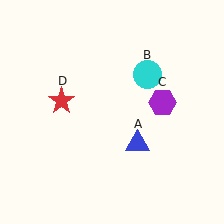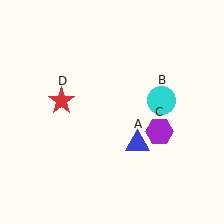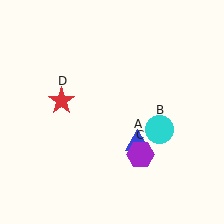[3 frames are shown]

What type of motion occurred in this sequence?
The cyan circle (object B), purple hexagon (object C) rotated clockwise around the center of the scene.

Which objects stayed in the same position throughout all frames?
Blue triangle (object A) and red star (object D) remained stationary.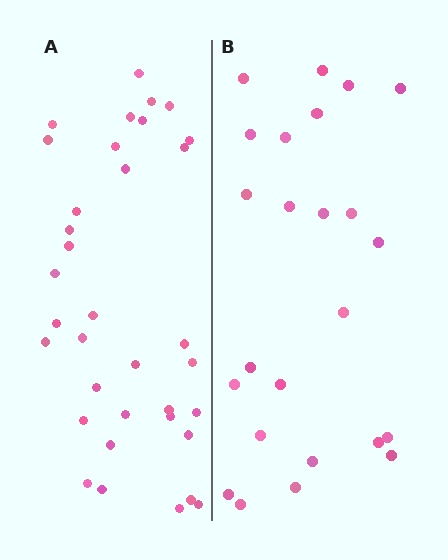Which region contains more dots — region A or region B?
Region A (the left region) has more dots.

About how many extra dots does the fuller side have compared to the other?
Region A has roughly 12 or so more dots than region B.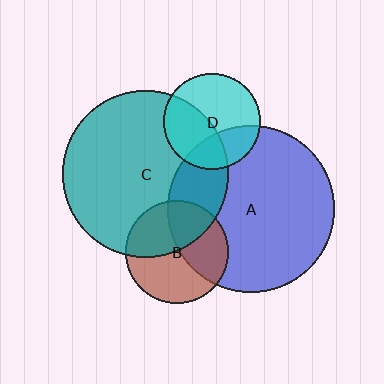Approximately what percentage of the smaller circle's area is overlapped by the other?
Approximately 20%.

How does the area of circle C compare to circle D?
Approximately 3.0 times.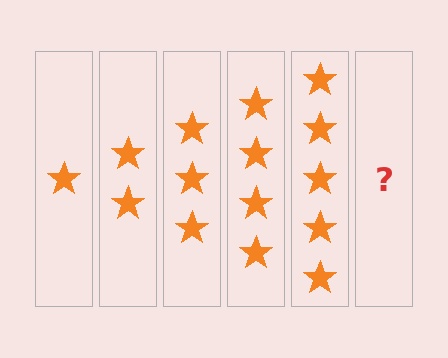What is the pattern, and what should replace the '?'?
The pattern is that each step adds one more star. The '?' should be 6 stars.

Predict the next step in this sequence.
The next step is 6 stars.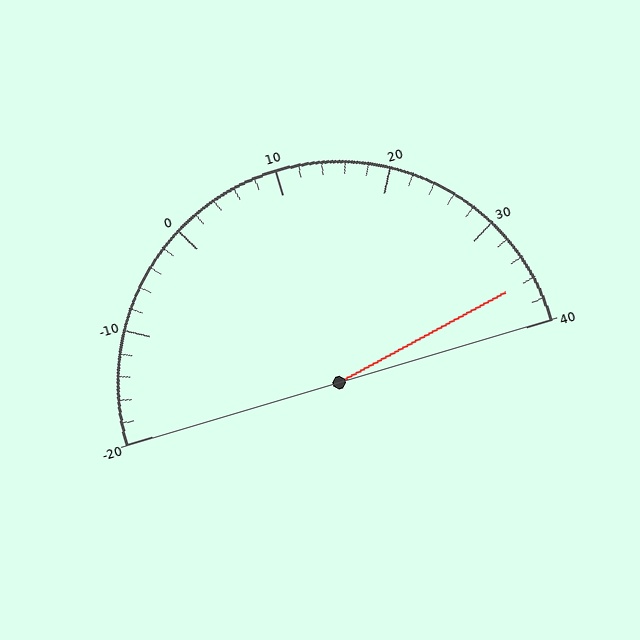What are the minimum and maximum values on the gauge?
The gauge ranges from -20 to 40.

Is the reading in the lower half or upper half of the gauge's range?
The reading is in the upper half of the range (-20 to 40).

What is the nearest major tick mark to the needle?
The nearest major tick mark is 40.